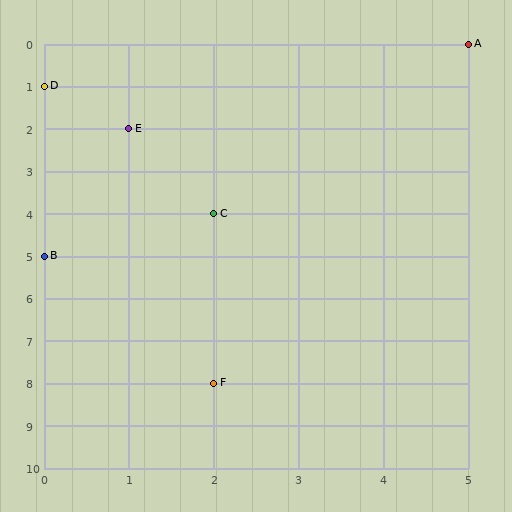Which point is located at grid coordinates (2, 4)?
Point C is at (2, 4).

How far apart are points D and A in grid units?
Points D and A are 5 columns and 1 row apart (about 5.1 grid units diagonally).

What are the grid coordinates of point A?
Point A is at grid coordinates (5, 0).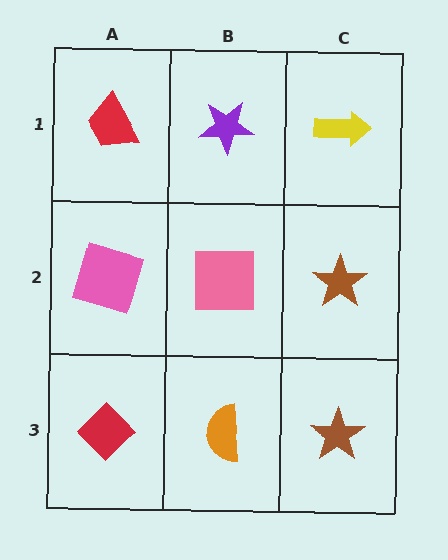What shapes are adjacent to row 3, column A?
A pink square (row 2, column A), an orange semicircle (row 3, column B).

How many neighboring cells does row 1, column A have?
2.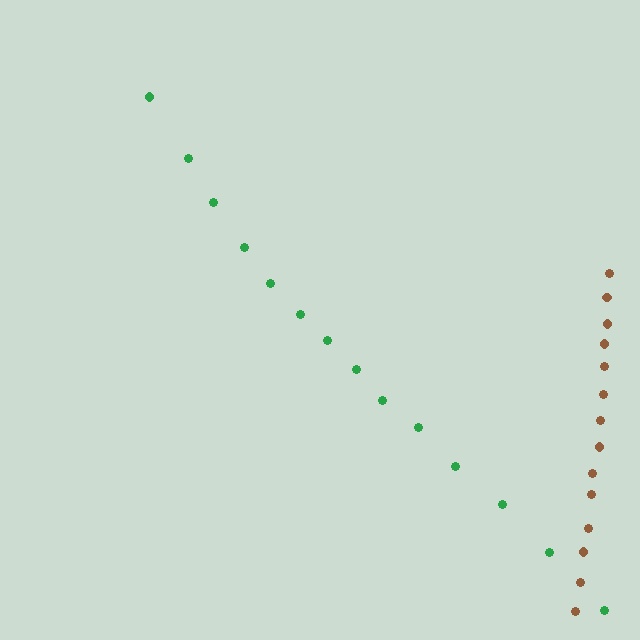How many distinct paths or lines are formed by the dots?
There are 2 distinct paths.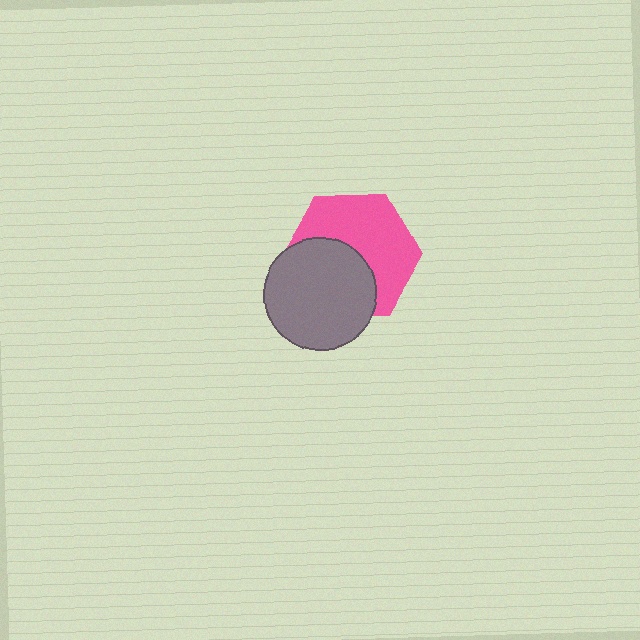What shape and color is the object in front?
The object in front is a gray circle.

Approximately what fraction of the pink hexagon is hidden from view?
Roughly 43% of the pink hexagon is hidden behind the gray circle.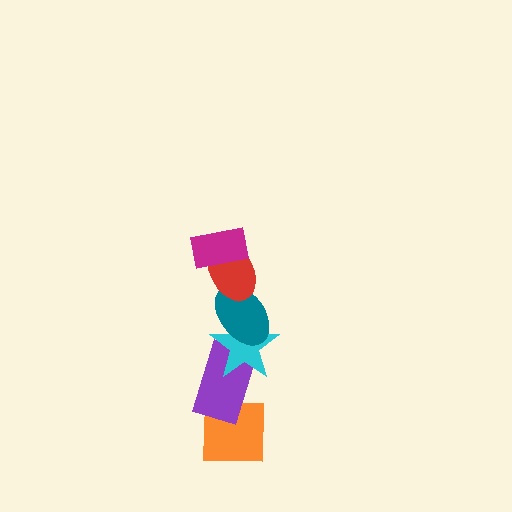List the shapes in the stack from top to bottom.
From top to bottom: the magenta rectangle, the red ellipse, the teal ellipse, the cyan star, the purple rectangle, the orange square.